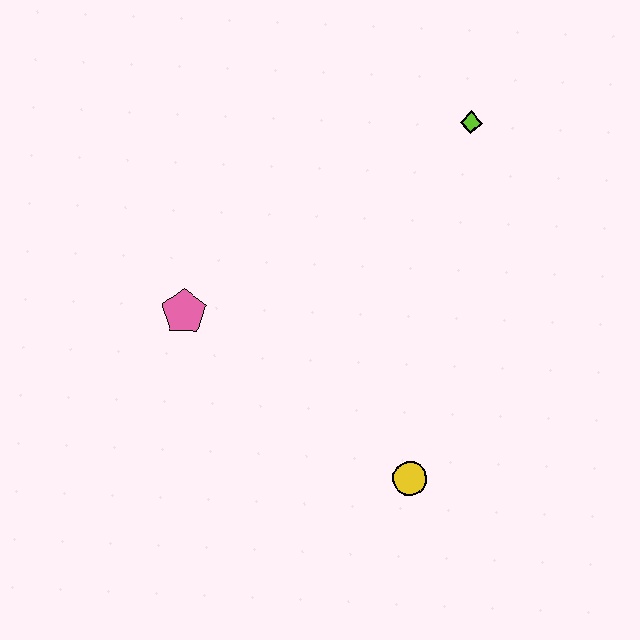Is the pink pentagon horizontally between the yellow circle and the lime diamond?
No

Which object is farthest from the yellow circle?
The lime diamond is farthest from the yellow circle.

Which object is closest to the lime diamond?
The pink pentagon is closest to the lime diamond.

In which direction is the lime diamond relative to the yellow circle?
The lime diamond is above the yellow circle.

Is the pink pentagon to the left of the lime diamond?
Yes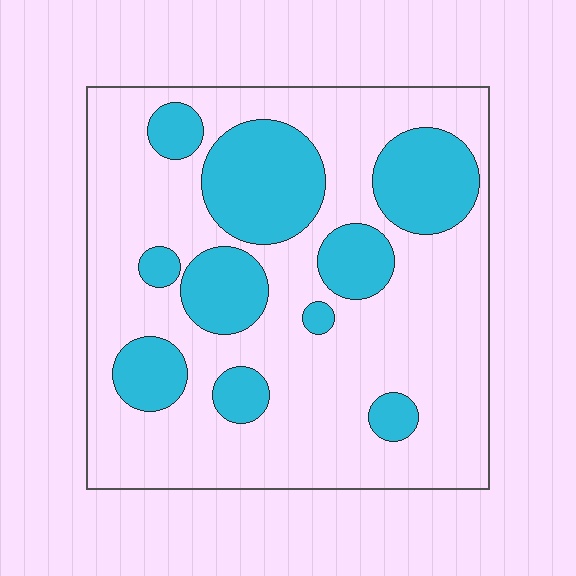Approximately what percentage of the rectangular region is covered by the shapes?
Approximately 30%.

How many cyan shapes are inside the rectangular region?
10.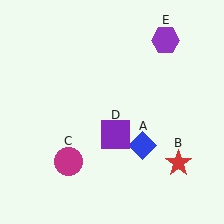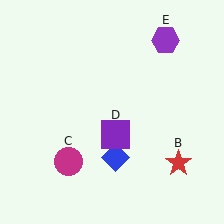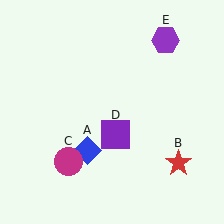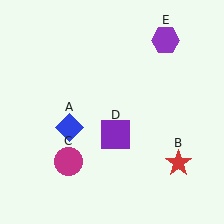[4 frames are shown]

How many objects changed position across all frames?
1 object changed position: blue diamond (object A).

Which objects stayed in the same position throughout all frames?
Red star (object B) and magenta circle (object C) and purple square (object D) and purple hexagon (object E) remained stationary.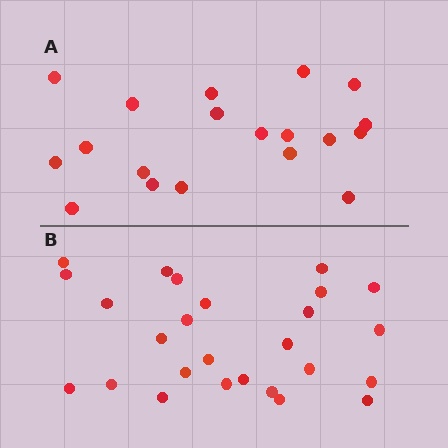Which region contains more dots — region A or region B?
Region B (the bottom region) has more dots.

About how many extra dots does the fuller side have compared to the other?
Region B has roughly 8 or so more dots than region A.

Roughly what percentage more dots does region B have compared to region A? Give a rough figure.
About 35% more.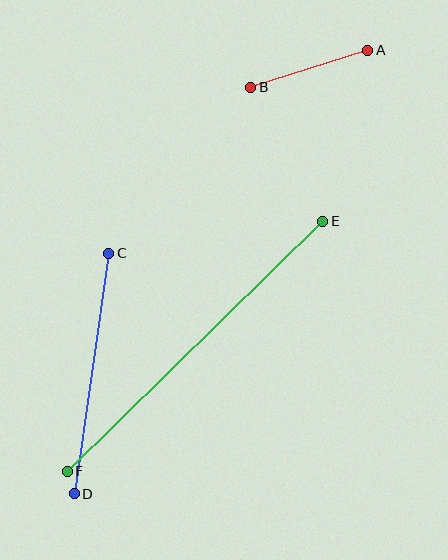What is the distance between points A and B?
The distance is approximately 123 pixels.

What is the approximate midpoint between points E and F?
The midpoint is at approximately (195, 346) pixels.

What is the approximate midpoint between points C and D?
The midpoint is at approximately (91, 373) pixels.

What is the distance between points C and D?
The distance is approximately 243 pixels.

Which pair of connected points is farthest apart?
Points E and F are farthest apart.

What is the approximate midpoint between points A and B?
The midpoint is at approximately (309, 69) pixels.